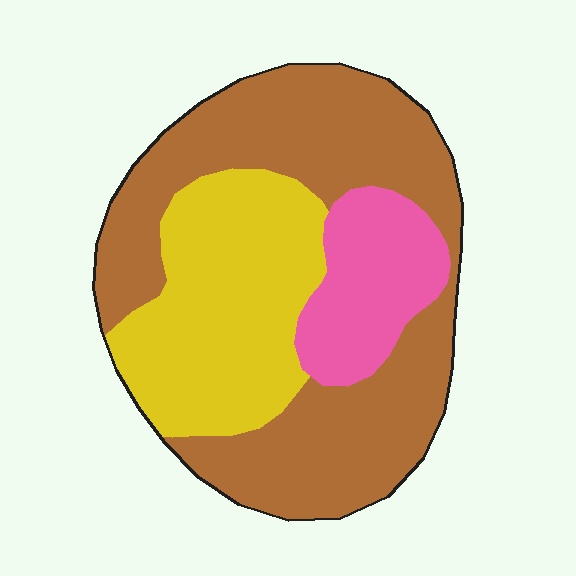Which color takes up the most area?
Brown, at roughly 55%.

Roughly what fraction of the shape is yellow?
Yellow takes up about one third (1/3) of the shape.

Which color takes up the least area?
Pink, at roughly 15%.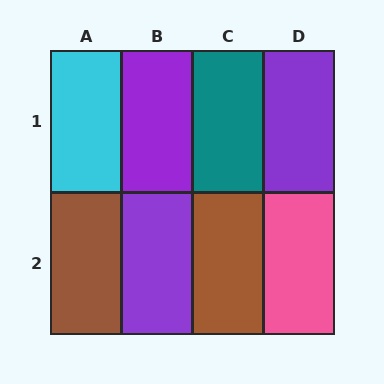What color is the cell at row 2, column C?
Brown.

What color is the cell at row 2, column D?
Pink.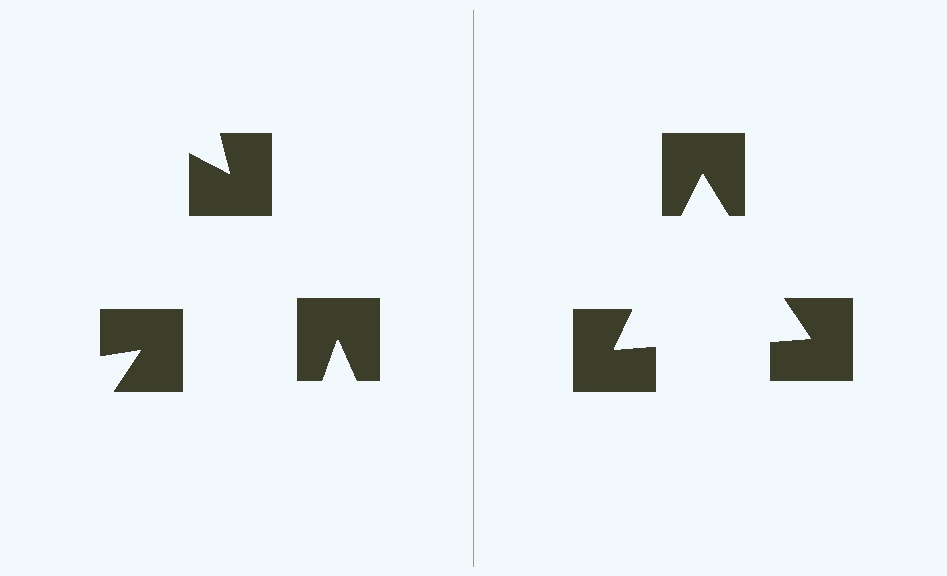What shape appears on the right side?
An illusory triangle.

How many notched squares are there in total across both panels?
6 — 3 on each side.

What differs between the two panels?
The notched squares are positioned identically on both sides; only the wedge orientations differ. On the right they align to a triangle; on the left they are misaligned.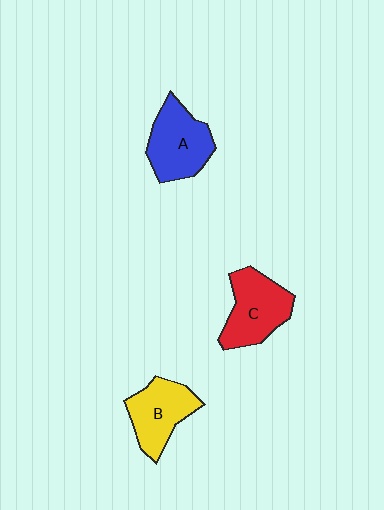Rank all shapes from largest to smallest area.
From largest to smallest: A (blue), C (red), B (yellow).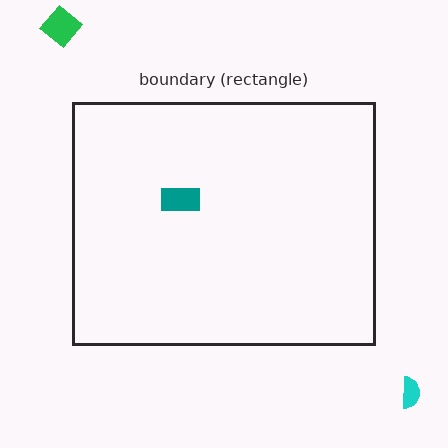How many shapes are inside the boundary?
1 inside, 2 outside.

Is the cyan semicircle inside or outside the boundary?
Outside.